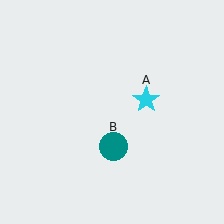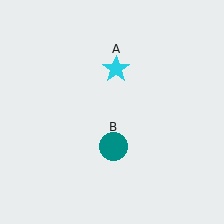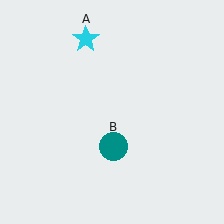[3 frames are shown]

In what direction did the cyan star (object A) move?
The cyan star (object A) moved up and to the left.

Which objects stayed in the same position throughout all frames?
Teal circle (object B) remained stationary.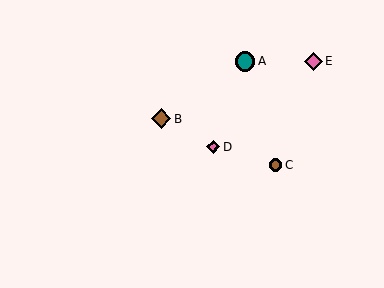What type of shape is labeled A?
Shape A is a teal circle.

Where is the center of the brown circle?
The center of the brown circle is at (275, 165).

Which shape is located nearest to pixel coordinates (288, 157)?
The brown circle (labeled C) at (275, 165) is nearest to that location.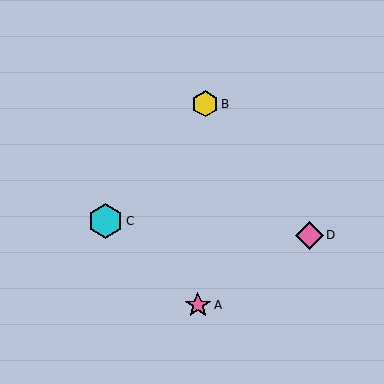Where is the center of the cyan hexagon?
The center of the cyan hexagon is at (105, 221).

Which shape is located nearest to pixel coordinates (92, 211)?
The cyan hexagon (labeled C) at (105, 221) is nearest to that location.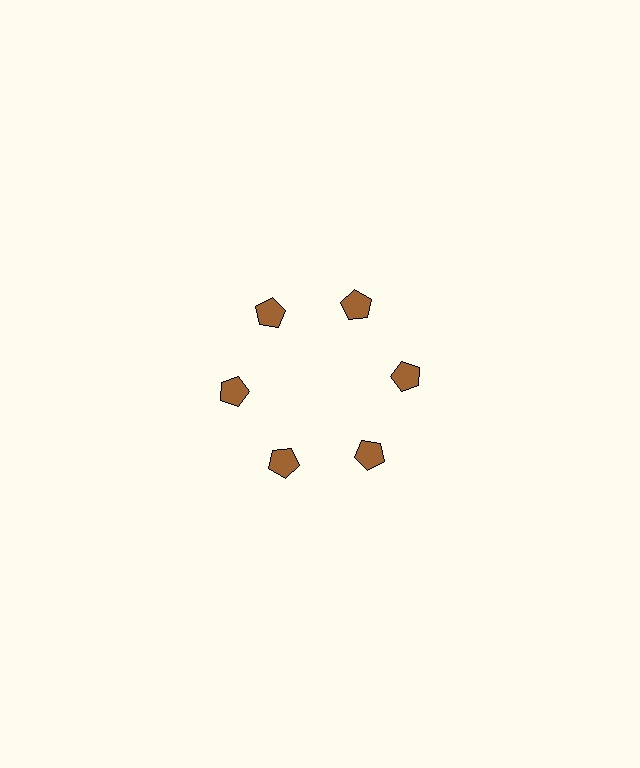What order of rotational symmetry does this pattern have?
This pattern has 6-fold rotational symmetry.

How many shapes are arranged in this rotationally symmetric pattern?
There are 6 shapes, arranged in 6 groups of 1.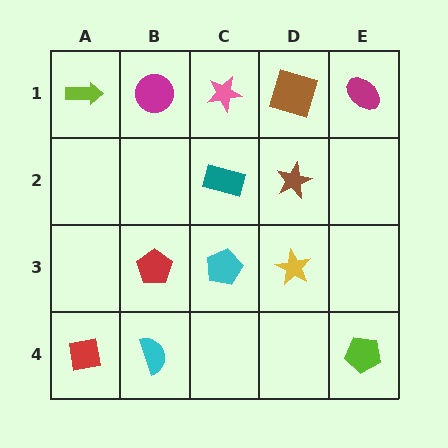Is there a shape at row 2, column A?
No, that cell is empty.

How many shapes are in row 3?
3 shapes.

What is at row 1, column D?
A brown square.